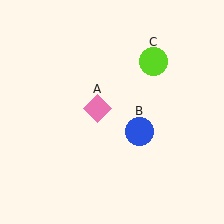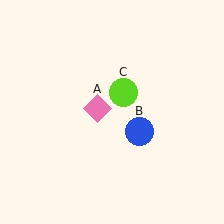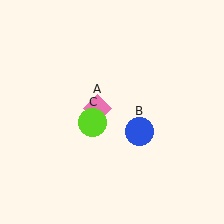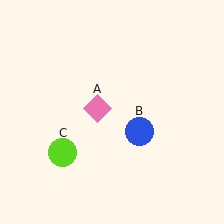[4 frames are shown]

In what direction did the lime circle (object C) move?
The lime circle (object C) moved down and to the left.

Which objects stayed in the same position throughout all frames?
Pink diamond (object A) and blue circle (object B) remained stationary.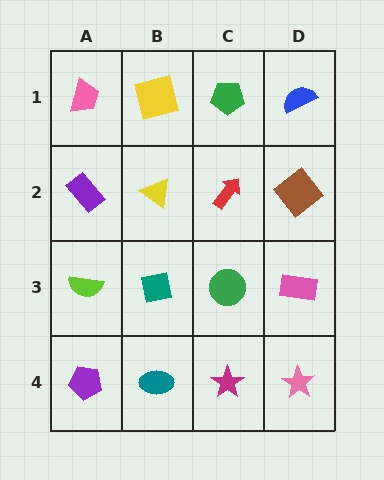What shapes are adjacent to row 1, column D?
A brown diamond (row 2, column D), a green pentagon (row 1, column C).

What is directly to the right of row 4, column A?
A teal ellipse.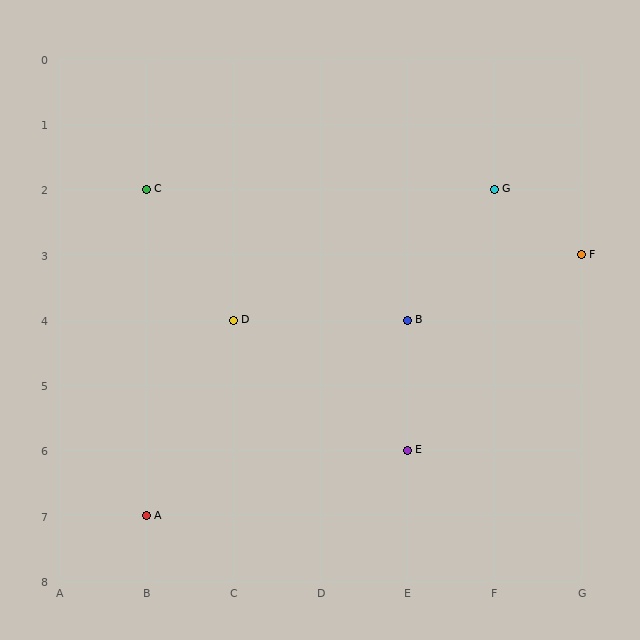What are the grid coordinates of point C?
Point C is at grid coordinates (B, 2).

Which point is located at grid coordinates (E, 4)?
Point B is at (E, 4).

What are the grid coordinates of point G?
Point G is at grid coordinates (F, 2).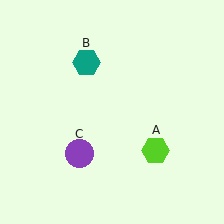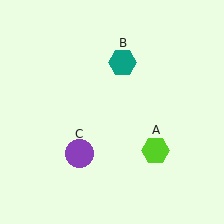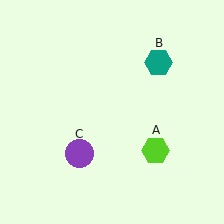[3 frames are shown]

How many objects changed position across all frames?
1 object changed position: teal hexagon (object B).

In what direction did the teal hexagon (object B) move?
The teal hexagon (object B) moved right.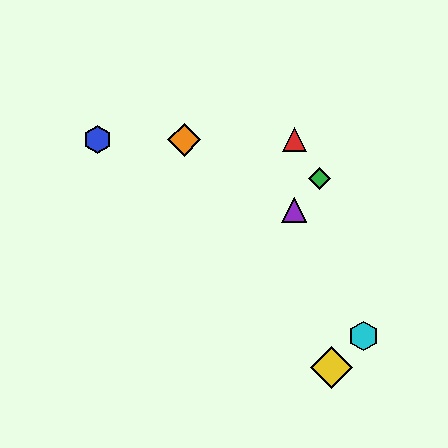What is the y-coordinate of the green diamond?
The green diamond is at y≈179.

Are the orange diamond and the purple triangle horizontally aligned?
No, the orange diamond is at y≈140 and the purple triangle is at y≈210.